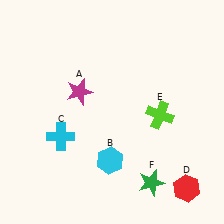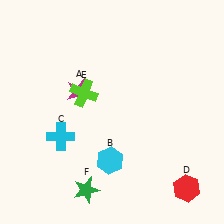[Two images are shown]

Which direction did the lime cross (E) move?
The lime cross (E) moved left.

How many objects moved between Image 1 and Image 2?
2 objects moved between the two images.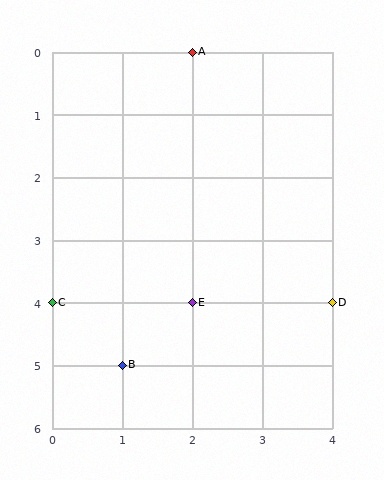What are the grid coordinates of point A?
Point A is at grid coordinates (2, 0).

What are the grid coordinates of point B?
Point B is at grid coordinates (1, 5).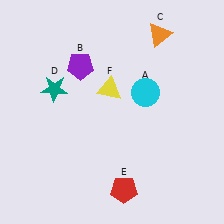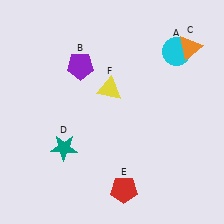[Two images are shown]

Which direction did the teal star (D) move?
The teal star (D) moved down.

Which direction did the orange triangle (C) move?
The orange triangle (C) moved right.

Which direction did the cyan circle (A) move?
The cyan circle (A) moved up.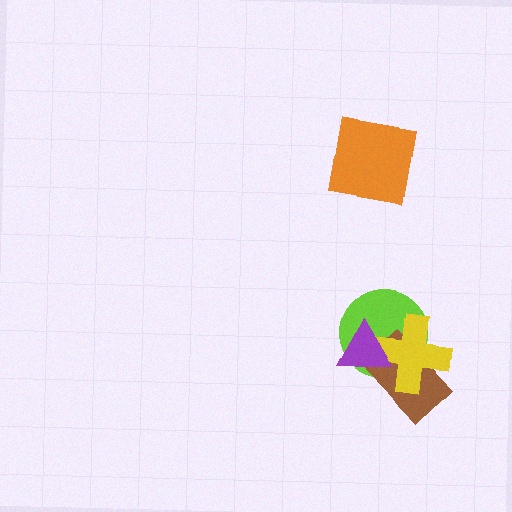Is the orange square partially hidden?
No, no other shape covers it.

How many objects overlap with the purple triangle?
3 objects overlap with the purple triangle.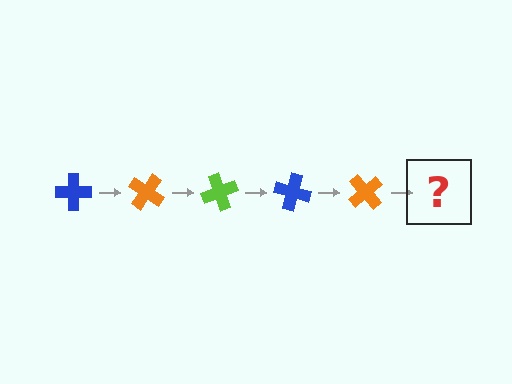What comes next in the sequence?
The next element should be a lime cross, rotated 175 degrees from the start.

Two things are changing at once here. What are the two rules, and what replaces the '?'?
The two rules are that it rotates 35 degrees each step and the color cycles through blue, orange, and lime. The '?' should be a lime cross, rotated 175 degrees from the start.